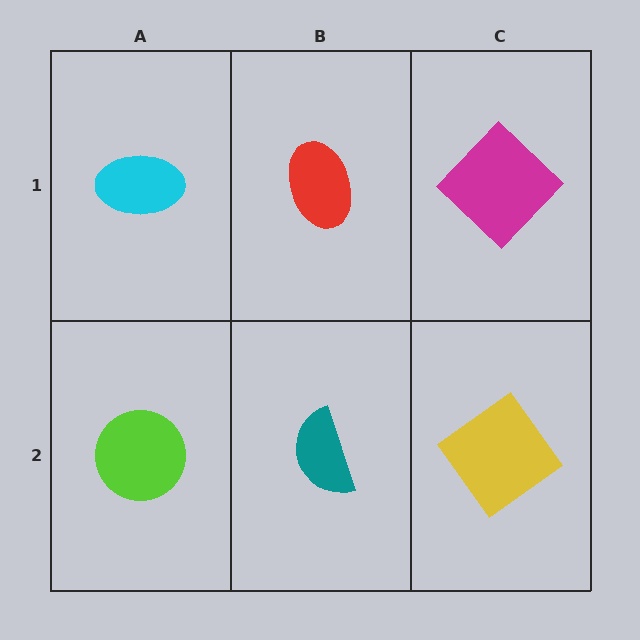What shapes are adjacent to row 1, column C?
A yellow diamond (row 2, column C), a red ellipse (row 1, column B).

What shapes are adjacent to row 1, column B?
A teal semicircle (row 2, column B), a cyan ellipse (row 1, column A), a magenta diamond (row 1, column C).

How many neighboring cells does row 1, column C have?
2.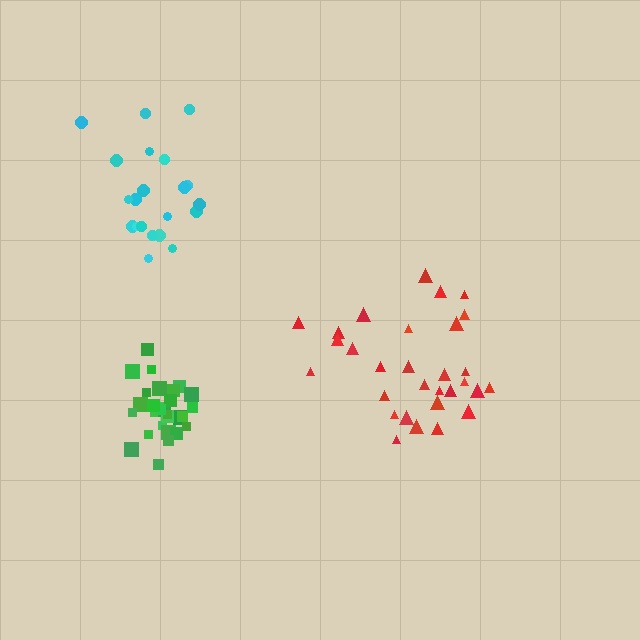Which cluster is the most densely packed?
Green.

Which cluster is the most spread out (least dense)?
Red.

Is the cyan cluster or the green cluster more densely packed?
Green.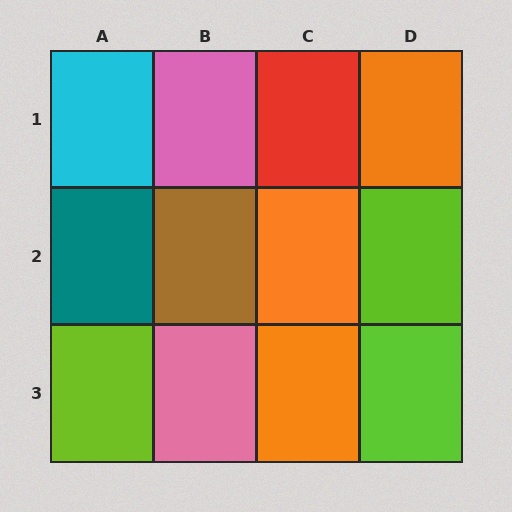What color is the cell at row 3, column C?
Orange.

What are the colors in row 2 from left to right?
Teal, brown, orange, lime.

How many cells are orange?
3 cells are orange.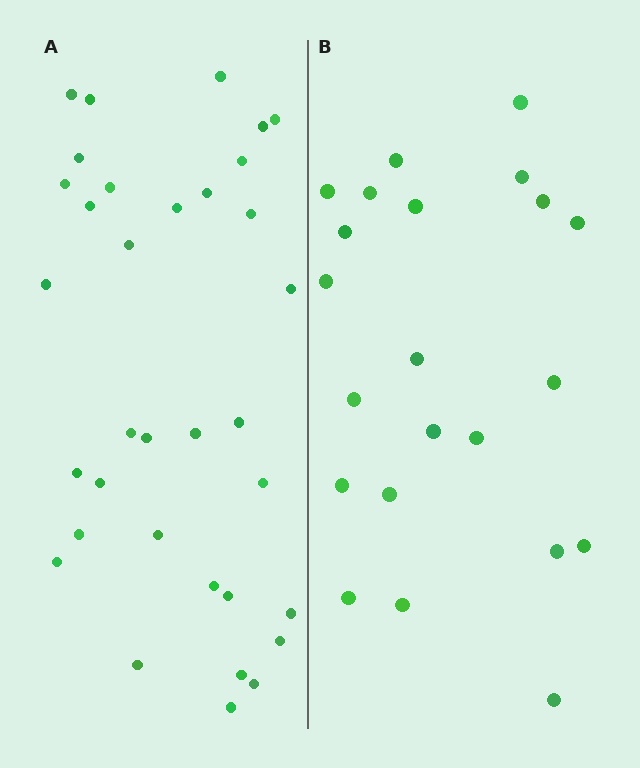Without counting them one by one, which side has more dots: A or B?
Region A (the left region) has more dots.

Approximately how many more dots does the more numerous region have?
Region A has roughly 12 or so more dots than region B.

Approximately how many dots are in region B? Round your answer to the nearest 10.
About 20 dots. (The exact count is 22, which rounds to 20.)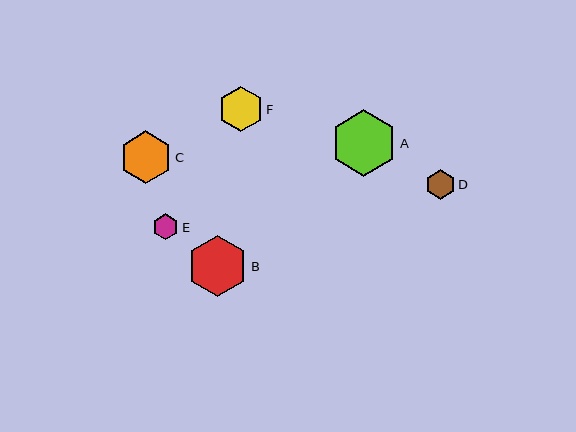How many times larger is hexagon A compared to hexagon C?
Hexagon A is approximately 1.3 times the size of hexagon C.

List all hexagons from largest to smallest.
From largest to smallest: A, B, C, F, D, E.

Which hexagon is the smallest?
Hexagon E is the smallest with a size of approximately 26 pixels.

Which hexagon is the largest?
Hexagon A is the largest with a size of approximately 66 pixels.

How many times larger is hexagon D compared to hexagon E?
Hexagon D is approximately 1.1 times the size of hexagon E.